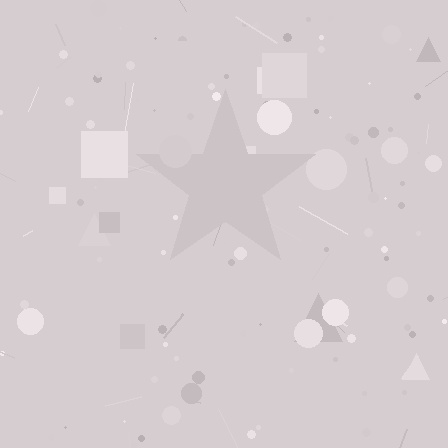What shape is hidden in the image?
A star is hidden in the image.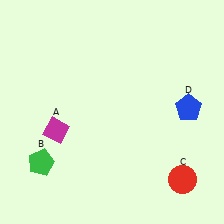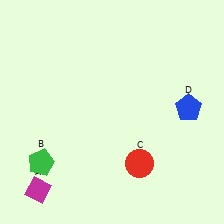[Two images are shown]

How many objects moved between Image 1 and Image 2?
2 objects moved between the two images.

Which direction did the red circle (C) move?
The red circle (C) moved left.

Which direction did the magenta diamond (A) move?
The magenta diamond (A) moved down.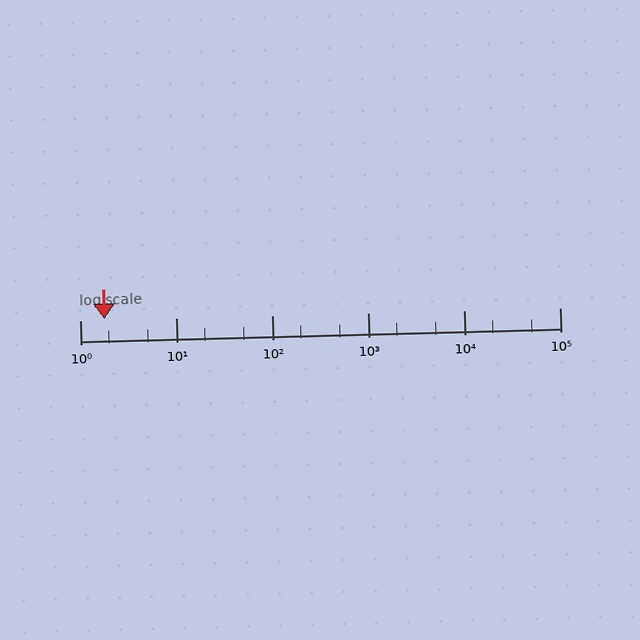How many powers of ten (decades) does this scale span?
The scale spans 5 decades, from 1 to 100000.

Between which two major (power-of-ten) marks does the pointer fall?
The pointer is between 1 and 10.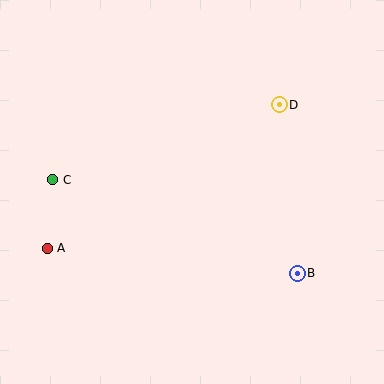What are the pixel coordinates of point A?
Point A is at (47, 248).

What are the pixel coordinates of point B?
Point B is at (297, 273).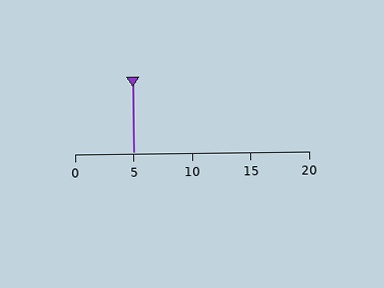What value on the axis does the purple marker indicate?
The marker indicates approximately 5.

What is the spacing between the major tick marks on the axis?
The major ticks are spaced 5 apart.